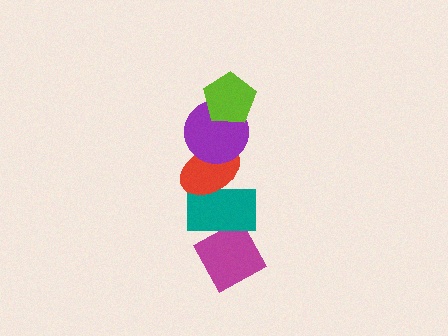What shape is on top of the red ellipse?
The purple circle is on top of the red ellipse.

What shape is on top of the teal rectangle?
The red ellipse is on top of the teal rectangle.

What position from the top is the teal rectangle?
The teal rectangle is 4th from the top.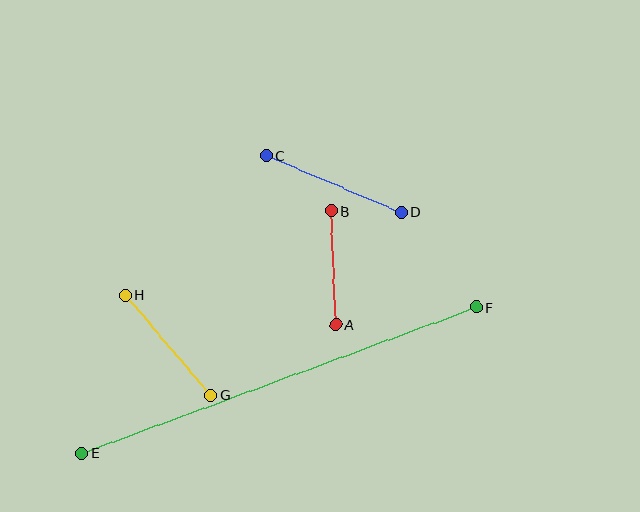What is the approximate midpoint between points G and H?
The midpoint is at approximately (168, 345) pixels.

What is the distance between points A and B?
The distance is approximately 114 pixels.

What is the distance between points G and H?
The distance is approximately 131 pixels.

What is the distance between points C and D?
The distance is approximately 146 pixels.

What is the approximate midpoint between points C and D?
The midpoint is at approximately (334, 184) pixels.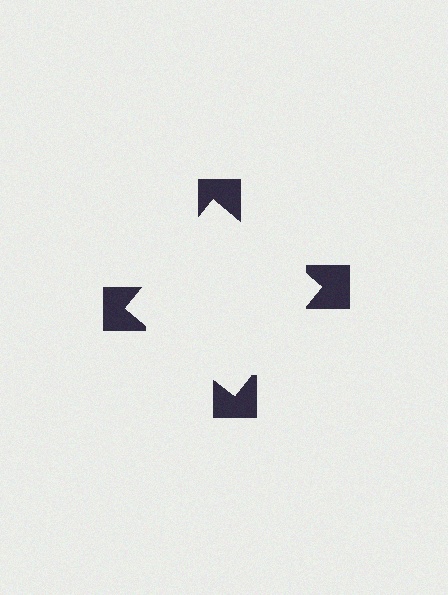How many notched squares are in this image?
There are 4 — one at each vertex of the illusory square.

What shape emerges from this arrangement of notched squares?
An illusory square — its edges are inferred from the aligned wedge cuts in the notched squares, not physically drawn.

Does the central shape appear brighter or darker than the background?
It typically appears slightly brighter than the background, even though no actual brightness change is drawn.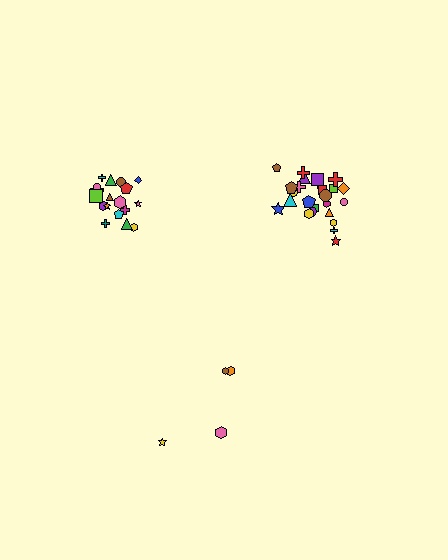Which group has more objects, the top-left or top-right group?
The top-right group.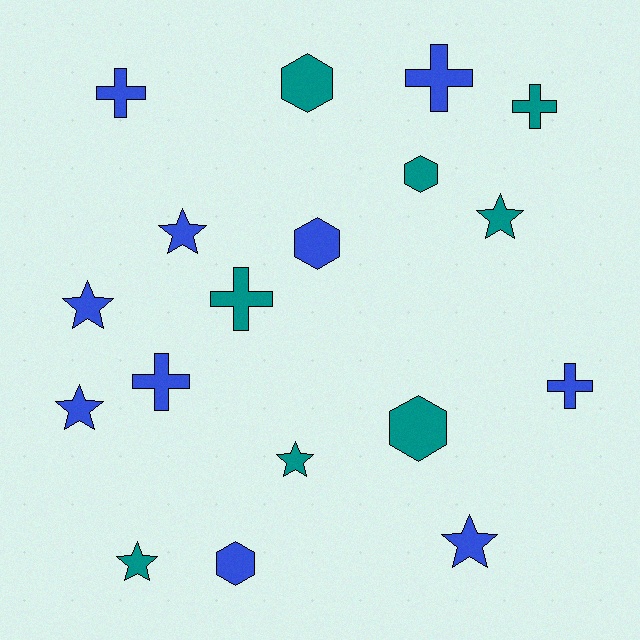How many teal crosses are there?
There are 2 teal crosses.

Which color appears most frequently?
Blue, with 10 objects.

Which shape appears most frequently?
Star, with 7 objects.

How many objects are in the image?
There are 18 objects.